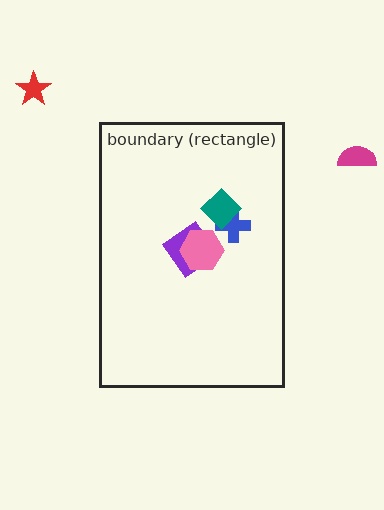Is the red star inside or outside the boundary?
Outside.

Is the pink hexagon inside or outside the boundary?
Inside.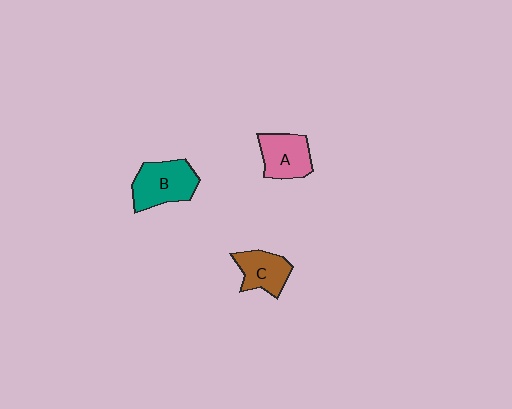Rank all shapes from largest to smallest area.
From largest to smallest: B (teal), A (pink), C (brown).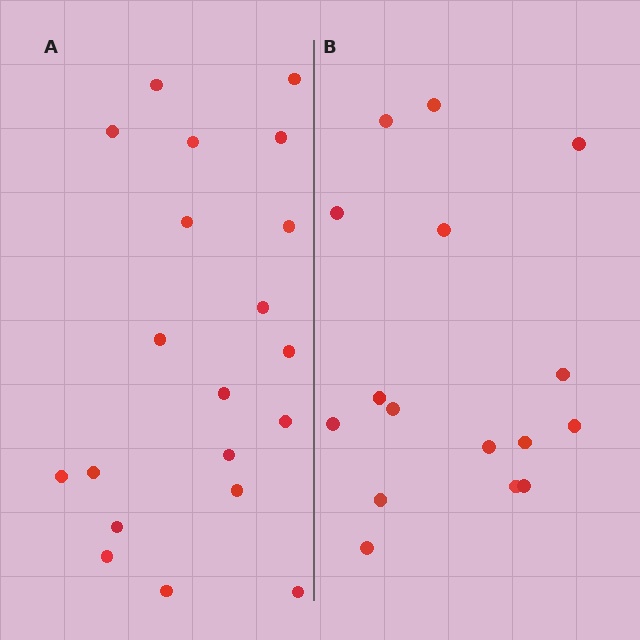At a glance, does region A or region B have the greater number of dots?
Region A (the left region) has more dots.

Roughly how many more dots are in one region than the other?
Region A has about 4 more dots than region B.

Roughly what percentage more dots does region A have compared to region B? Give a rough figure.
About 25% more.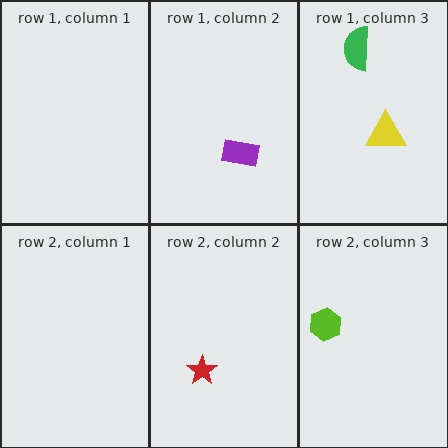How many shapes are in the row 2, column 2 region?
1.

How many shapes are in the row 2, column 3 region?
1.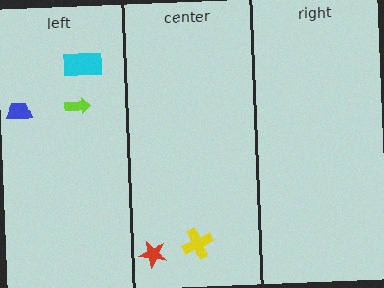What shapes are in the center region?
The red star, the yellow cross.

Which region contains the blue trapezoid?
The left region.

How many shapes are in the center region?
2.